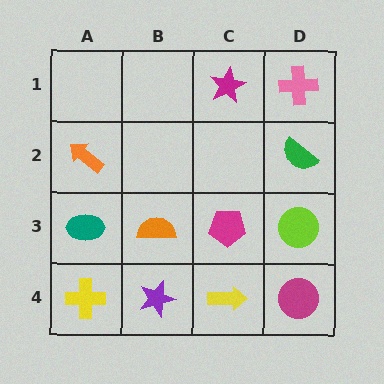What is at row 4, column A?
A yellow cross.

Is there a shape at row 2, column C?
No, that cell is empty.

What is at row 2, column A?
An orange arrow.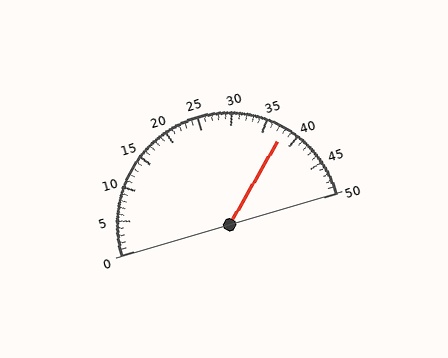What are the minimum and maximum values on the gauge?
The gauge ranges from 0 to 50.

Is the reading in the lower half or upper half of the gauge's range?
The reading is in the upper half of the range (0 to 50).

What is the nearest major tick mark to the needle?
The nearest major tick mark is 40.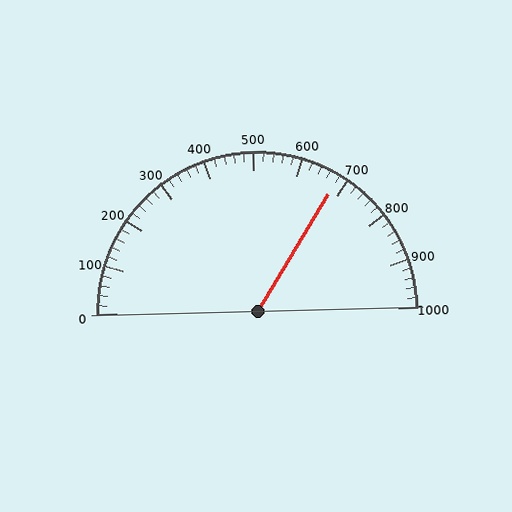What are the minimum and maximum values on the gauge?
The gauge ranges from 0 to 1000.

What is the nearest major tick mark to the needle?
The nearest major tick mark is 700.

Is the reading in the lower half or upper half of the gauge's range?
The reading is in the upper half of the range (0 to 1000).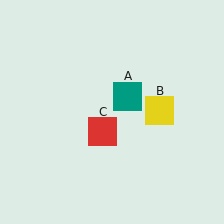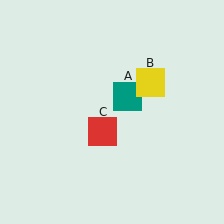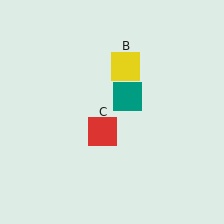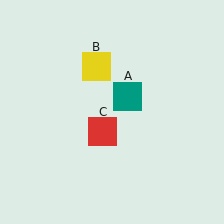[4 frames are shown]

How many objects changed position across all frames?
1 object changed position: yellow square (object B).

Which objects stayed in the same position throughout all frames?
Teal square (object A) and red square (object C) remained stationary.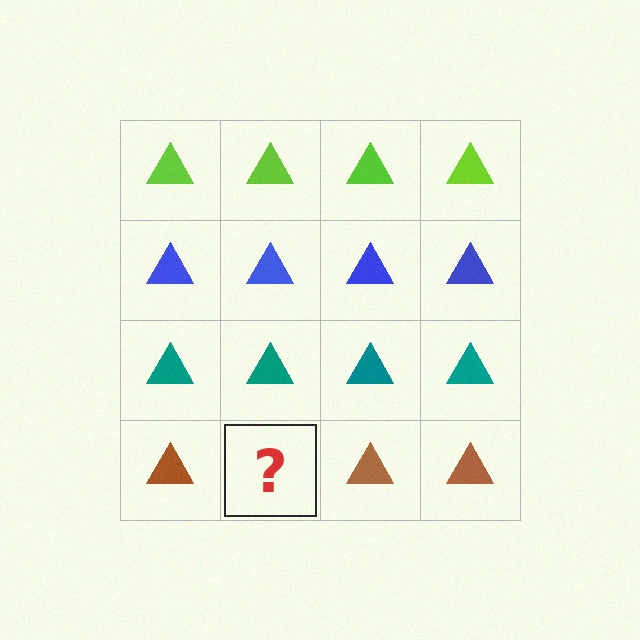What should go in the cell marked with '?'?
The missing cell should contain a brown triangle.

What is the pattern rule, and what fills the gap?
The rule is that each row has a consistent color. The gap should be filled with a brown triangle.